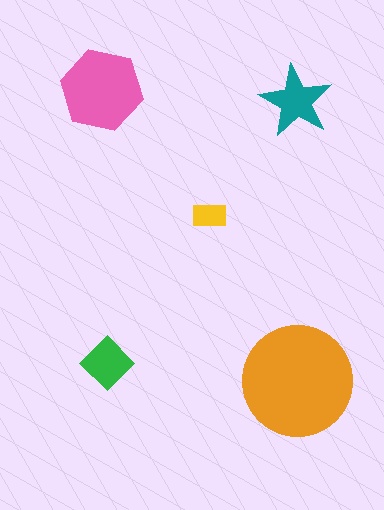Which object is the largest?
The orange circle.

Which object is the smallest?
The yellow rectangle.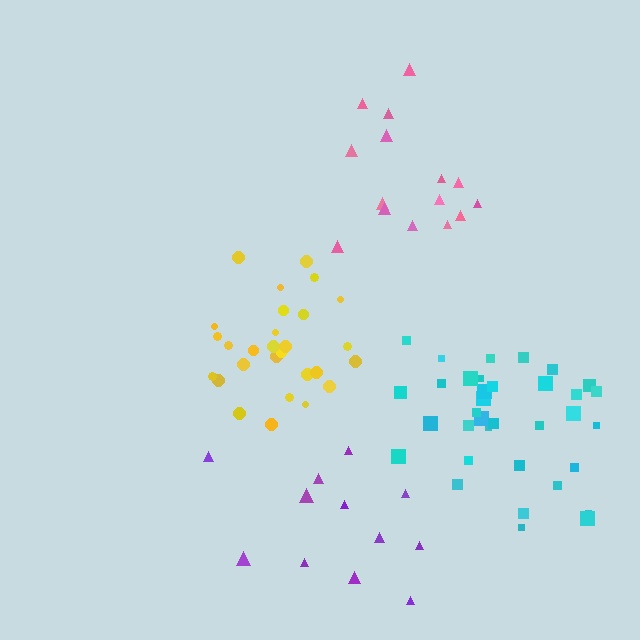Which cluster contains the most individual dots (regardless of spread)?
Cyan (35).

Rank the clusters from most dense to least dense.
cyan, yellow, purple, pink.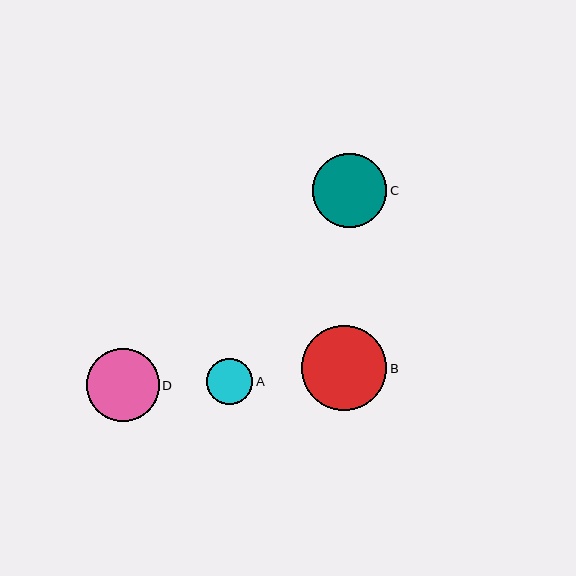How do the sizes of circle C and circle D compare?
Circle C and circle D are approximately the same size.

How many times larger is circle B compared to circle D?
Circle B is approximately 1.2 times the size of circle D.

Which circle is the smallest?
Circle A is the smallest with a size of approximately 46 pixels.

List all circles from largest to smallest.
From largest to smallest: B, C, D, A.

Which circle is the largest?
Circle B is the largest with a size of approximately 85 pixels.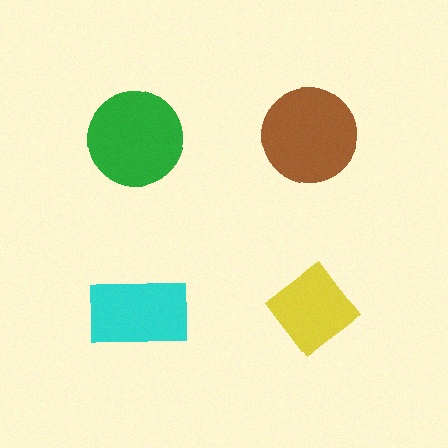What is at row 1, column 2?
A brown circle.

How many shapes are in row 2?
2 shapes.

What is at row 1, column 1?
A green circle.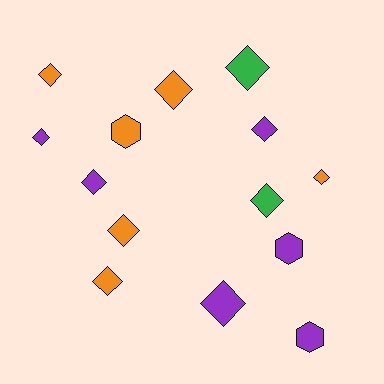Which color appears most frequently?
Orange, with 6 objects.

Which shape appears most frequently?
Diamond, with 11 objects.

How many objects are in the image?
There are 14 objects.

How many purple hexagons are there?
There are 2 purple hexagons.